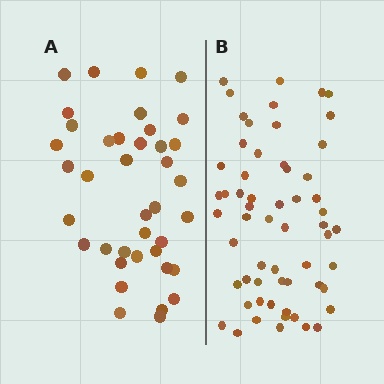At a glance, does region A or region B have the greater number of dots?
Region B (the right region) has more dots.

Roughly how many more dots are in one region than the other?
Region B has approximately 20 more dots than region A.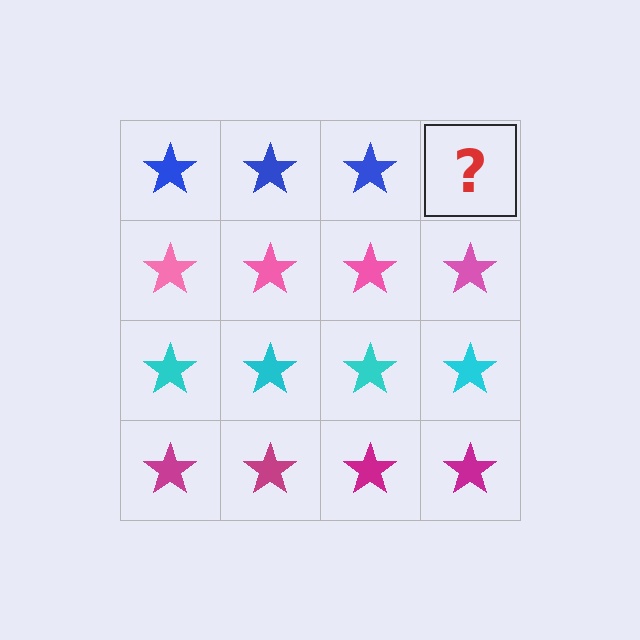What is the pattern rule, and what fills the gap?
The rule is that each row has a consistent color. The gap should be filled with a blue star.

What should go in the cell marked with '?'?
The missing cell should contain a blue star.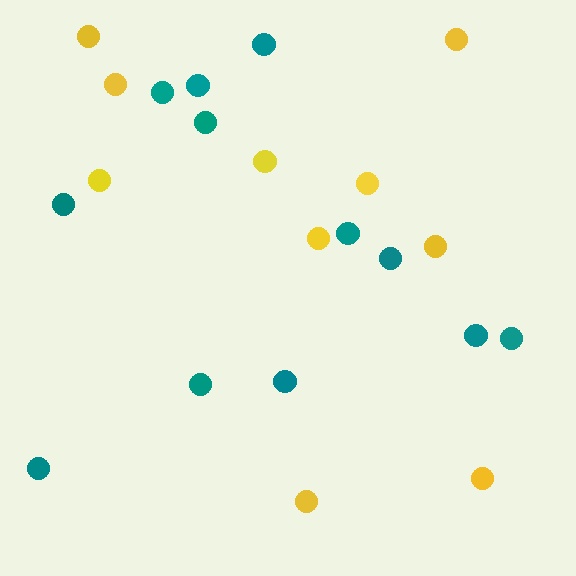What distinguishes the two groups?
There are 2 groups: one group of teal circles (12) and one group of yellow circles (10).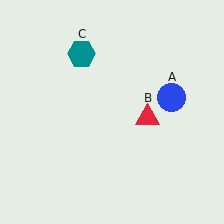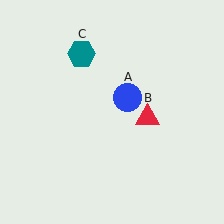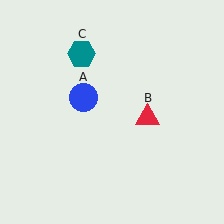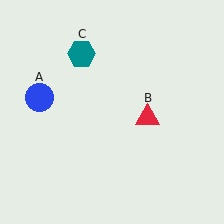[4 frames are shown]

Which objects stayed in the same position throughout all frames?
Red triangle (object B) and teal hexagon (object C) remained stationary.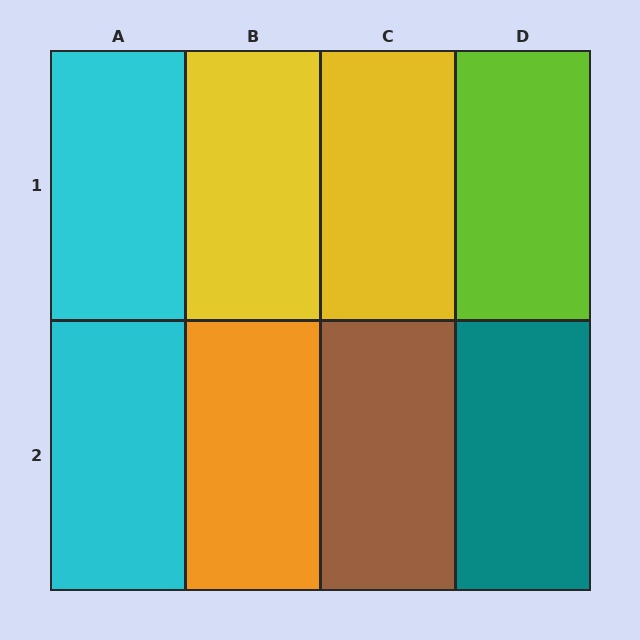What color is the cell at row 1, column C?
Yellow.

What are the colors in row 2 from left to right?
Cyan, orange, brown, teal.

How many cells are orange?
1 cell is orange.